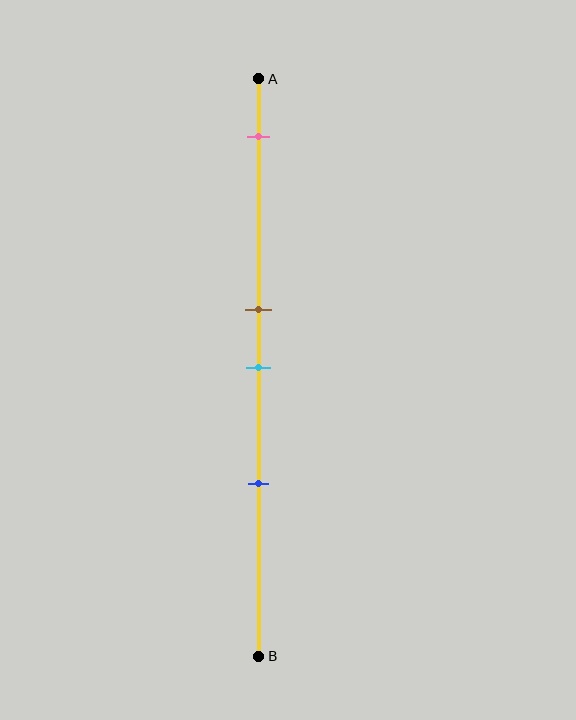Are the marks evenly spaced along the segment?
No, the marks are not evenly spaced.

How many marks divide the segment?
There are 4 marks dividing the segment.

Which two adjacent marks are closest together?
The brown and cyan marks are the closest adjacent pair.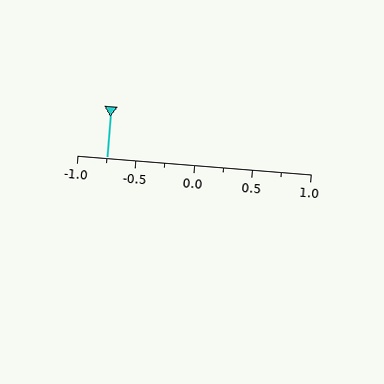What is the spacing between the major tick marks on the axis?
The major ticks are spaced 0.5 apart.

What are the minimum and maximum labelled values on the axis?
The axis runs from -1.0 to 1.0.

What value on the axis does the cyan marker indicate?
The marker indicates approximately -0.75.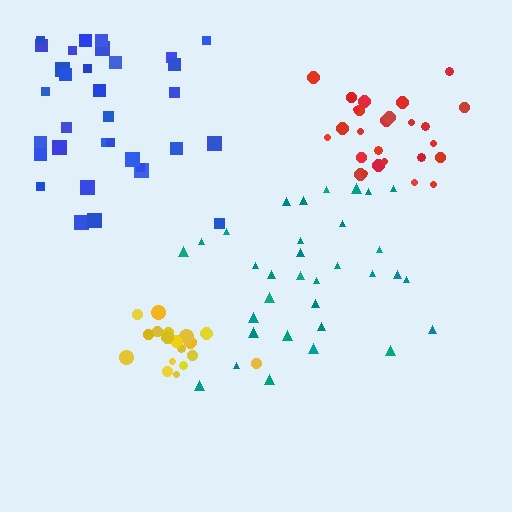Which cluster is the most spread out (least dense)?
Blue.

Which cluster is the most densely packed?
Yellow.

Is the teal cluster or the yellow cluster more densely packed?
Yellow.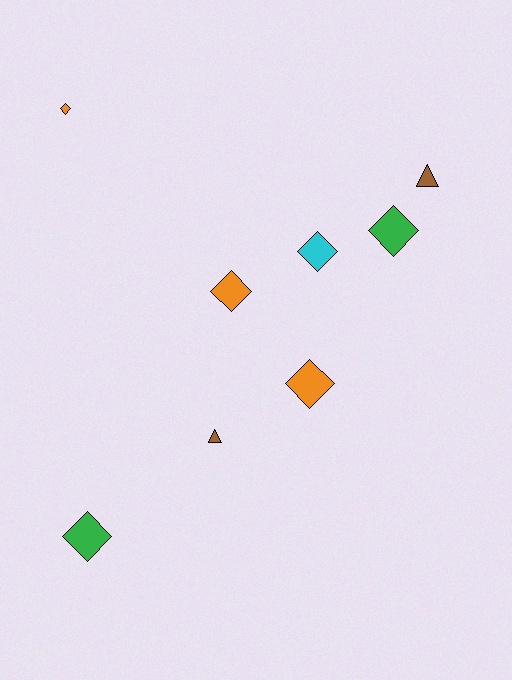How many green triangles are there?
There are no green triangles.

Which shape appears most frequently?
Diamond, with 6 objects.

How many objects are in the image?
There are 8 objects.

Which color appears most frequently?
Orange, with 3 objects.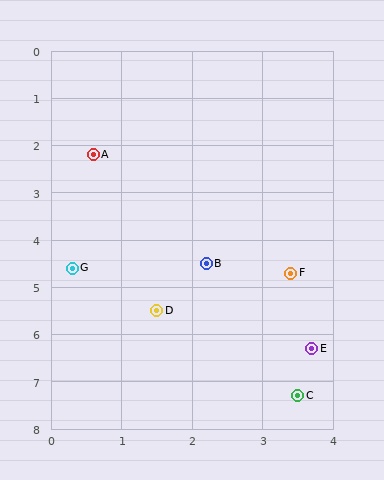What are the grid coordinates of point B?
Point B is at approximately (2.2, 4.5).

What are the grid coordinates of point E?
Point E is at approximately (3.7, 6.3).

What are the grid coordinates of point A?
Point A is at approximately (0.6, 2.2).